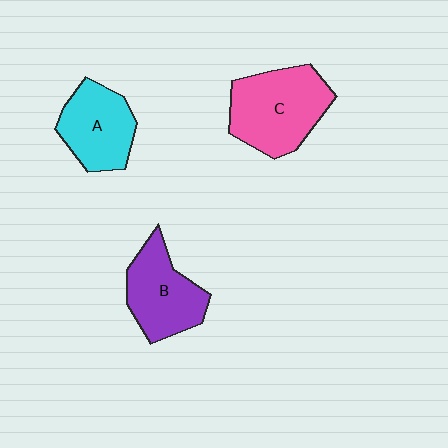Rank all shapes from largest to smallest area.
From largest to smallest: C (pink), B (purple), A (cyan).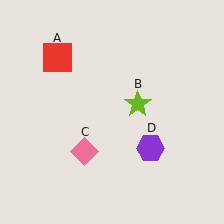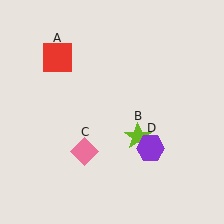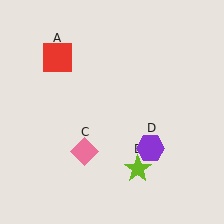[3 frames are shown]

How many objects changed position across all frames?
1 object changed position: lime star (object B).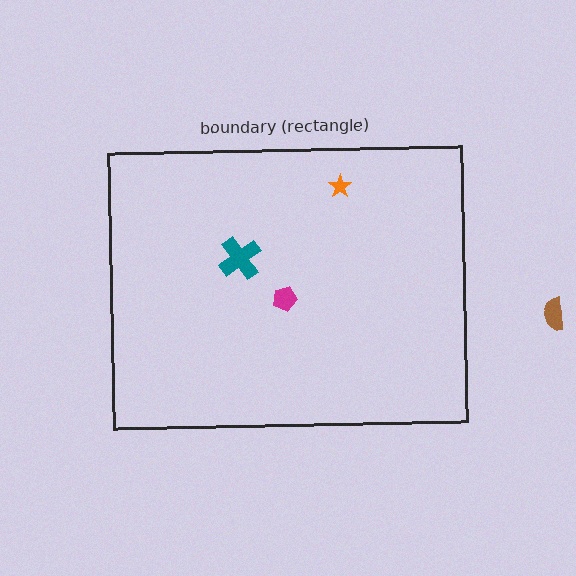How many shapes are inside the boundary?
3 inside, 1 outside.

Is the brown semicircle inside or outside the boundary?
Outside.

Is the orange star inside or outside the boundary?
Inside.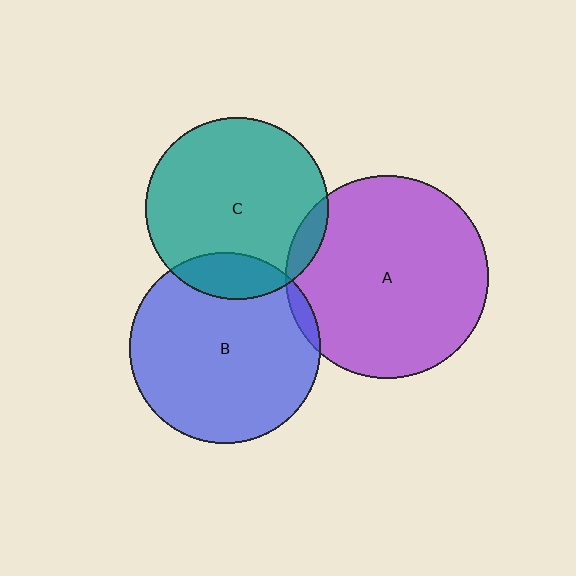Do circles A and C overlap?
Yes.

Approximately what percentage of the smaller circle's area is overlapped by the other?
Approximately 5%.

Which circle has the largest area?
Circle A (purple).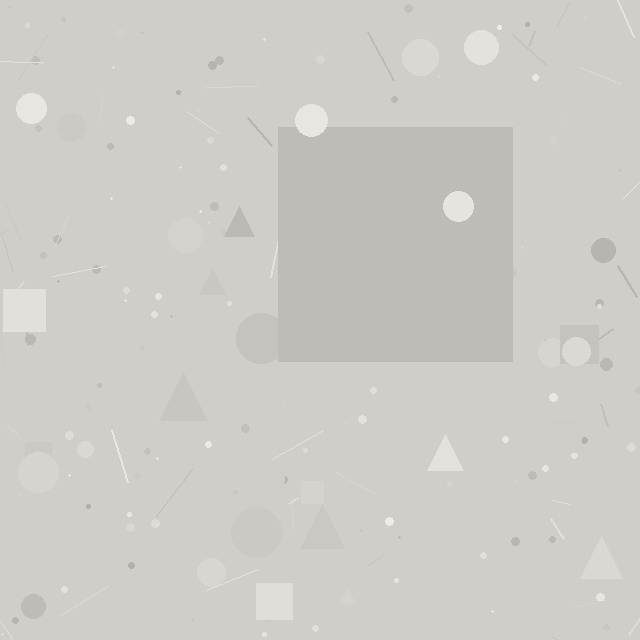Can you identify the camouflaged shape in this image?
The camouflaged shape is a square.